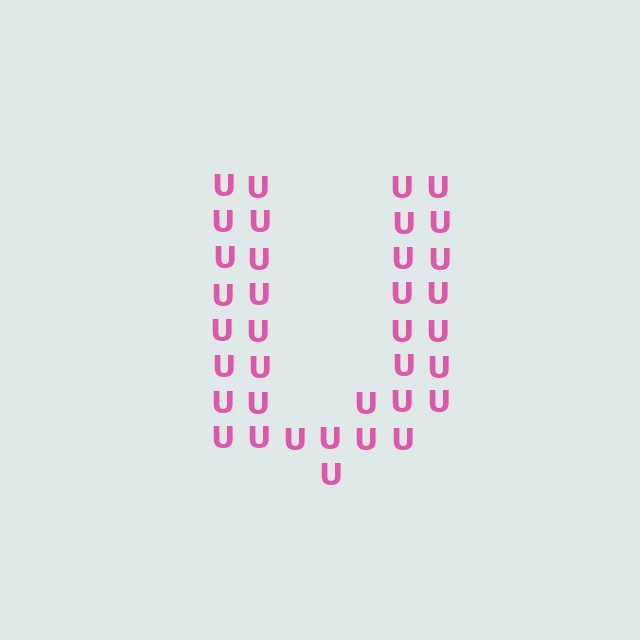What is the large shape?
The large shape is the letter U.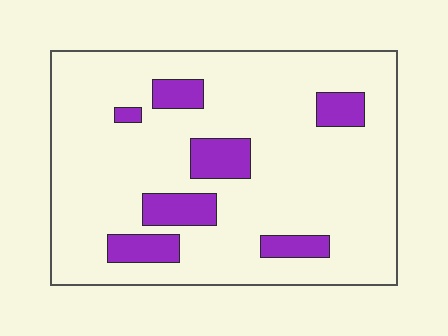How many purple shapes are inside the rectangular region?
7.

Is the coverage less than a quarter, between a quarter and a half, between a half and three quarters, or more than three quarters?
Less than a quarter.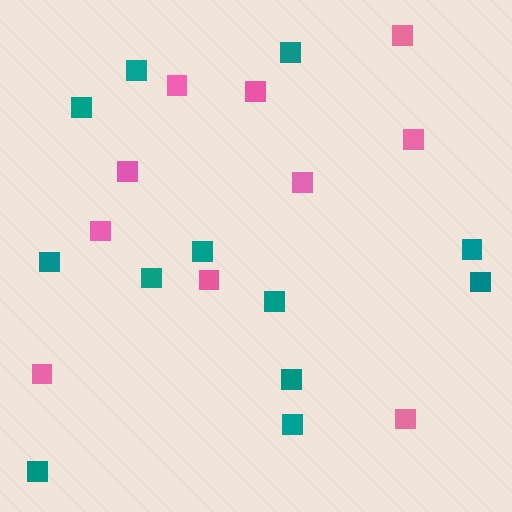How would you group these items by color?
There are 2 groups: one group of pink squares (10) and one group of teal squares (12).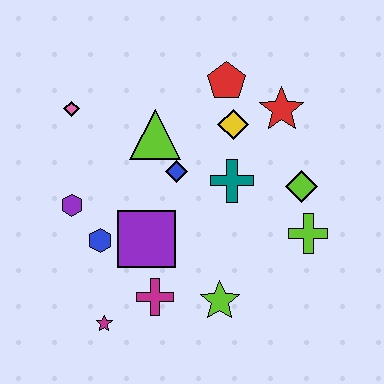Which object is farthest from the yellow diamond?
The magenta star is farthest from the yellow diamond.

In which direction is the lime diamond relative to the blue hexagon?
The lime diamond is to the right of the blue hexagon.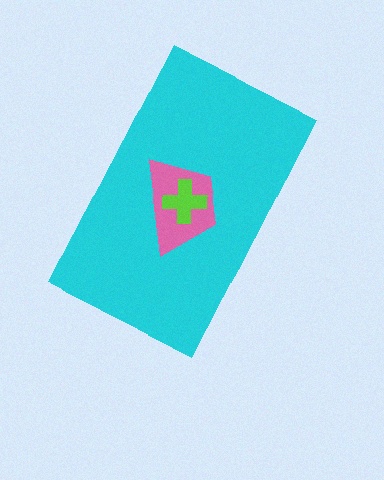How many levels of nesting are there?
3.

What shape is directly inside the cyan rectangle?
The pink trapezoid.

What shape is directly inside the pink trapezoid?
The lime cross.